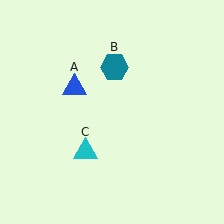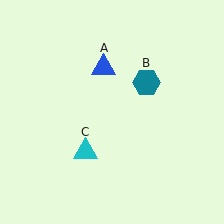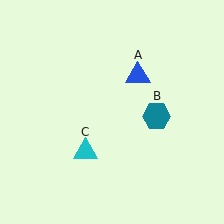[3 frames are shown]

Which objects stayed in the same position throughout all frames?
Cyan triangle (object C) remained stationary.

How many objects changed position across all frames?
2 objects changed position: blue triangle (object A), teal hexagon (object B).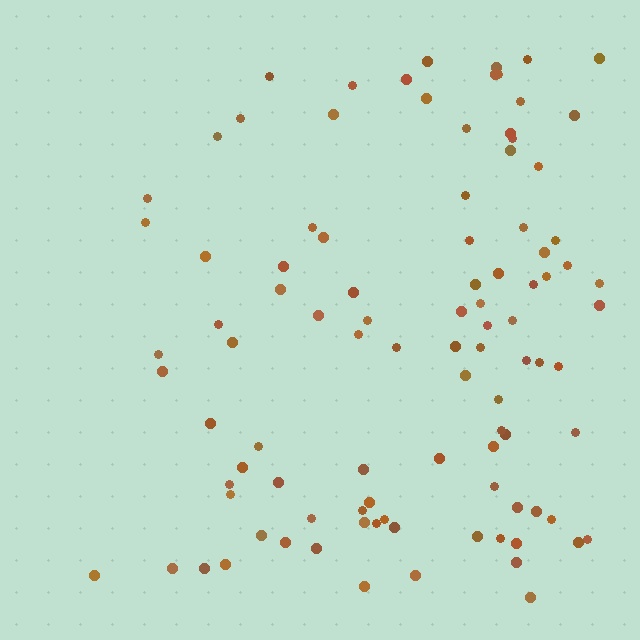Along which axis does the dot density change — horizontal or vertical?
Horizontal.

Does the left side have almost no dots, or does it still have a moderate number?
Still a moderate number, just noticeably fewer than the right.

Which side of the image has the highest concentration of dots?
The right.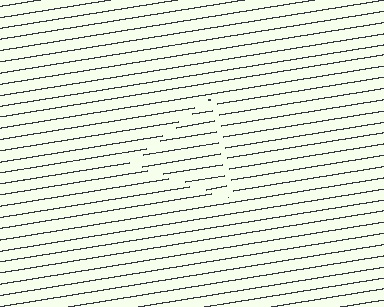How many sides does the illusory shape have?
3 sides — the line-ends trace a triangle.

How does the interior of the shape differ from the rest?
The interior of the shape contains the same grating, shifted by half a period — the contour is defined by the phase discontinuity where line-ends from the inner and outer gratings abut.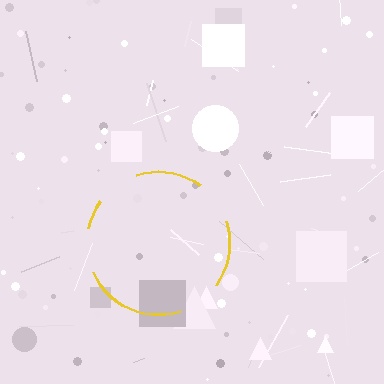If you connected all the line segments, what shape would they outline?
They would outline a circle.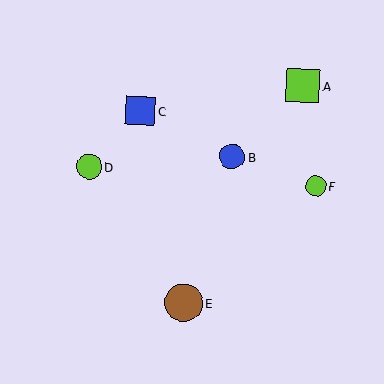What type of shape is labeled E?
Shape E is a brown circle.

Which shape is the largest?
The brown circle (labeled E) is the largest.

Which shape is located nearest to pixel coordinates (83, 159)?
The lime circle (labeled D) at (89, 167) is nearest to that location.